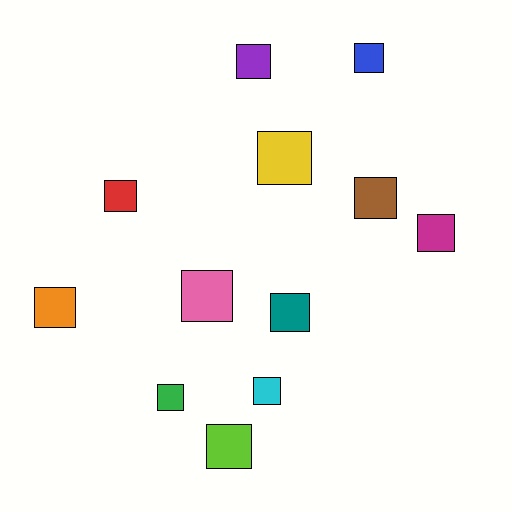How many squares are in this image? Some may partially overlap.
There are 12 squares.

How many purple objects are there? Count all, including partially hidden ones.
There is 1 purple object.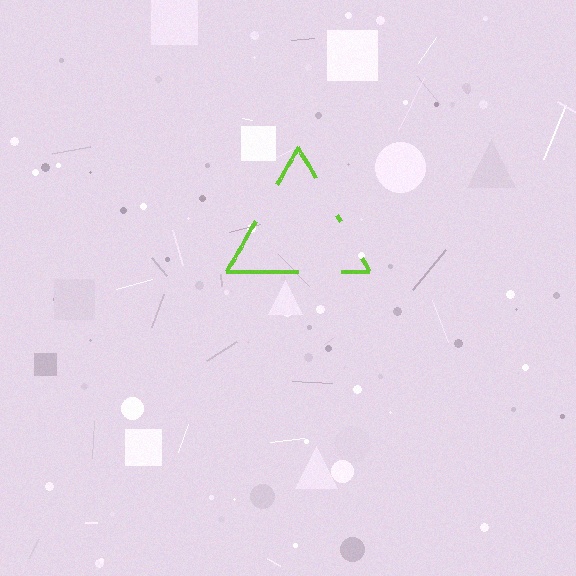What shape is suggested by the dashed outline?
The dashed outline suggests a triangle.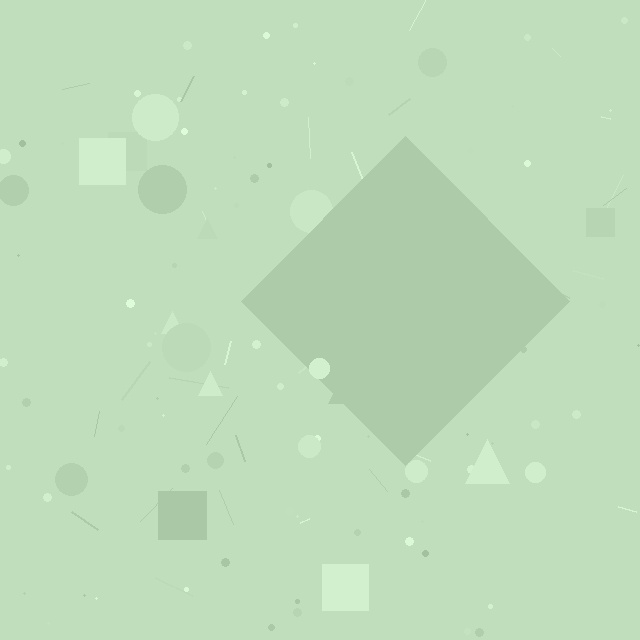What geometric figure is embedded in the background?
A diamond is embedded in the background.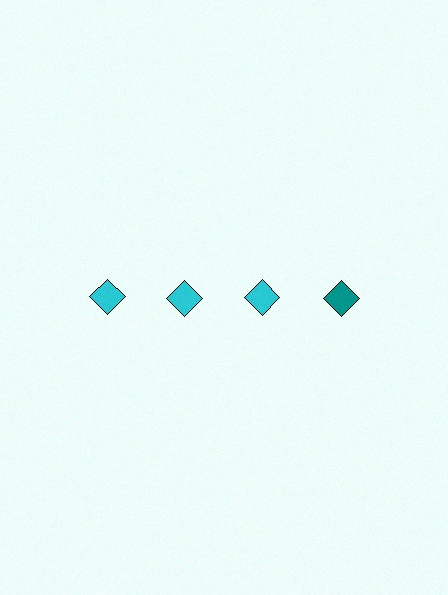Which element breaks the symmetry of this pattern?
The teal diamond in the top row, second from right column breaks the symmetry. All other shapes are cyan diamonds.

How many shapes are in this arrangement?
There are 4 shapes arranged in a grid pattern.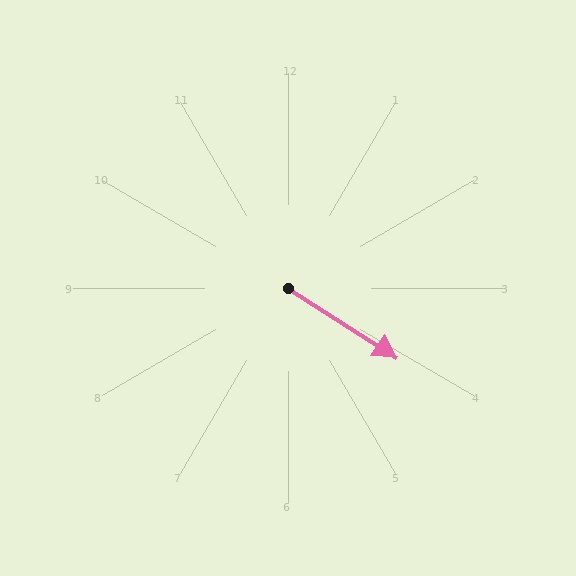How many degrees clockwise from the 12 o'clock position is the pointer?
Approximately 123 degrees.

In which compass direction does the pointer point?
Southeast.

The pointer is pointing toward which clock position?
Roughly 4 o'clock.